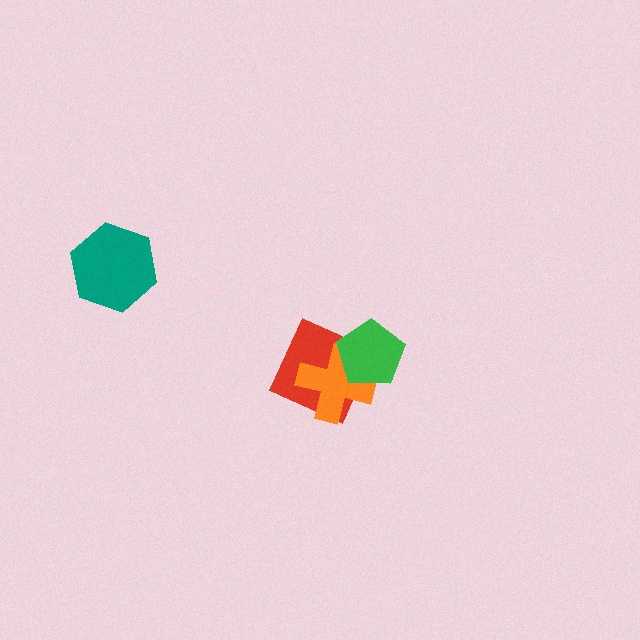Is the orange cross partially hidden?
Yes, it is partially covered by another shape.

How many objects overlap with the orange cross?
2 objects overlap with the orange cross.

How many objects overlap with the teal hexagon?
0 objects overlap with the teal hexagon.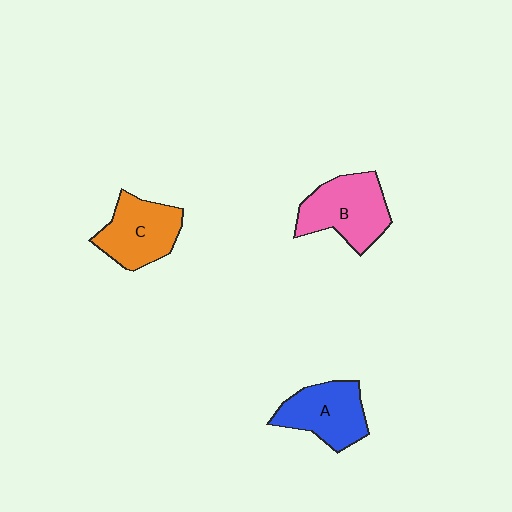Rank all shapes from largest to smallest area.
From largest to smallest: B (pink), C (orange), A (blue).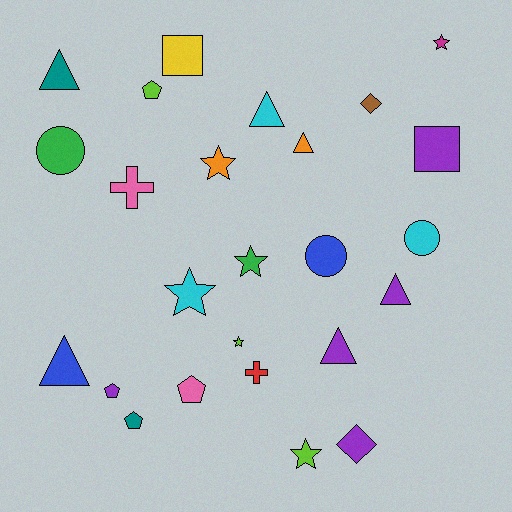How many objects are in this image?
There are 25 objects.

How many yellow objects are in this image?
There is 1 yellow object.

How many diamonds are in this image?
There are 2 diamonds.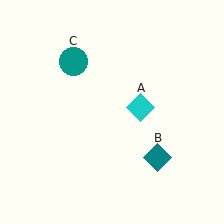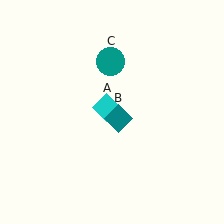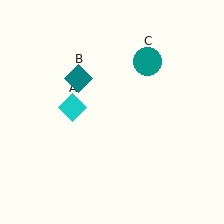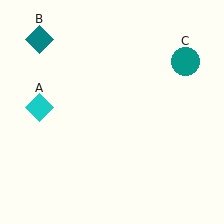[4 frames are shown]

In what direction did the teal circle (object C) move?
The teal circle (object C) moved right.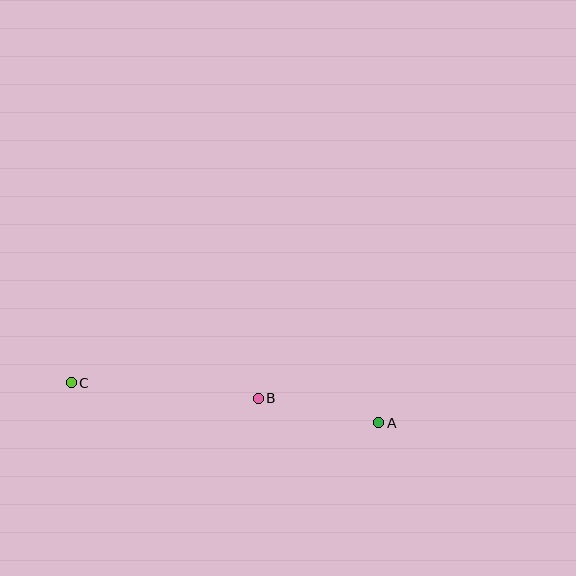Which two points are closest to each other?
Points A and B are closest to each other.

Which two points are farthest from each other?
Points A and C are farthest from each other.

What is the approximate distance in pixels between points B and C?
The distance between B and C is approximately 188 pixels.